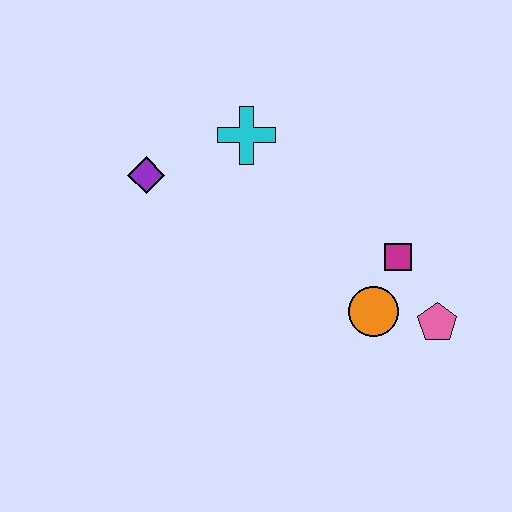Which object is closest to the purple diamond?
The cyan cross is closest to the purple diamond.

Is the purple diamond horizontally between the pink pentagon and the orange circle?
No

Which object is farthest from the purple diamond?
The pink pentagon is farthest from the purple diamond.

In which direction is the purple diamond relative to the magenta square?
The purple diamond is to the left of the magenta square.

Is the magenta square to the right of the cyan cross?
Yes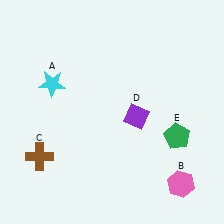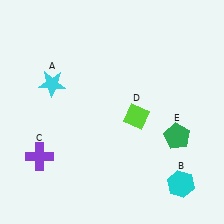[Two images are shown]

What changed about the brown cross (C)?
In Image 1, C is brown. In Image 2, it changed to purple.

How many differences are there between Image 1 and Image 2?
There are 3 differences between the two images.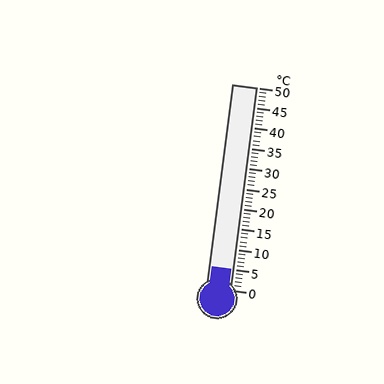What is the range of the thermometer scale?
The thermometer scale ranges from 0°C to 50°C.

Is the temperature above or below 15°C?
The temperature is below 15°C.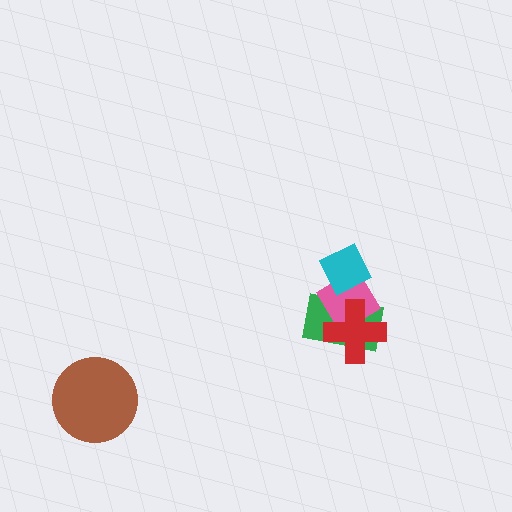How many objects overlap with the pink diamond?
3 objects overlap with the pink diamond.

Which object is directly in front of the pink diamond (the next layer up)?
The cyan diamond is directly in front of the pink diamond.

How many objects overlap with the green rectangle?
3 objects overlap with the green rectangle.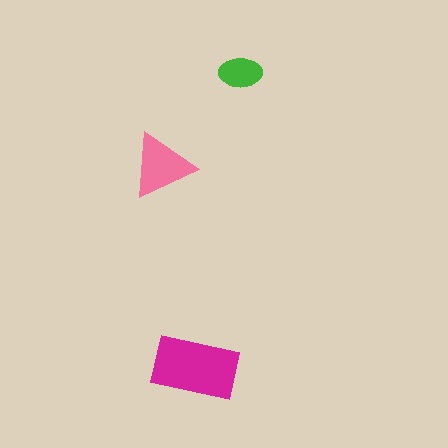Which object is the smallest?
The green ellipse.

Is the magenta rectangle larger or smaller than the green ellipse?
Larger.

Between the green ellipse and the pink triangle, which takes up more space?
The pink triangle.